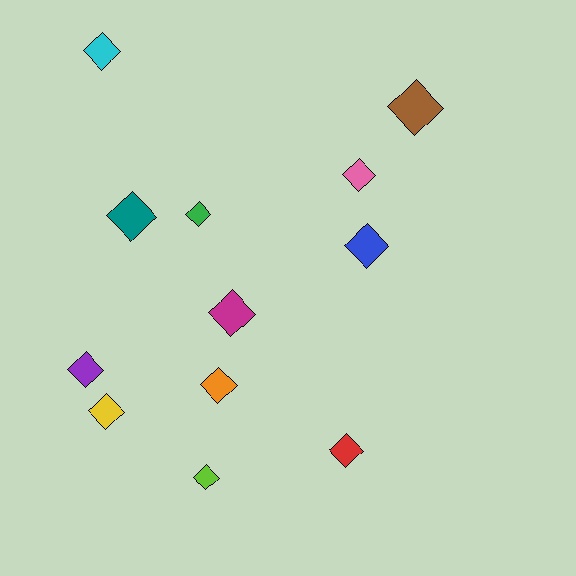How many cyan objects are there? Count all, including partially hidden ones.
There is 1 cyan object.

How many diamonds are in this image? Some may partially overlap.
There are 12 diamonds.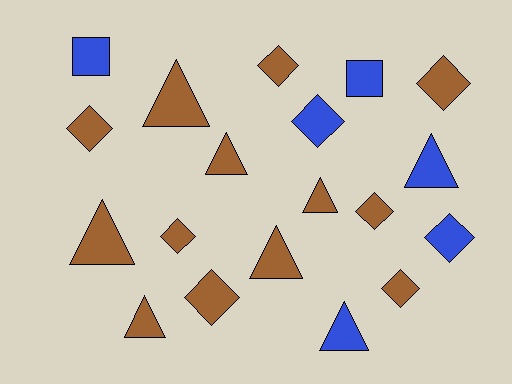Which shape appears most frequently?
Diamond, with 9 objects.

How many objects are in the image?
There are 19 objects.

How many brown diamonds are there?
There are 7 brown diamonds.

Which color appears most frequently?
Brown, with 13 objects.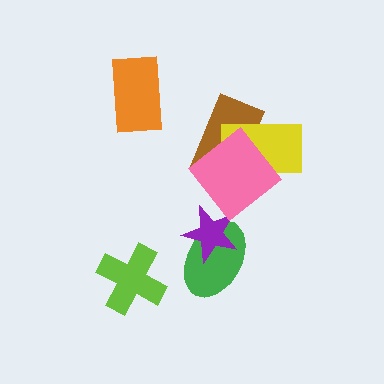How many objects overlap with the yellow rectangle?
2 objects overlap with the yellow rectangle.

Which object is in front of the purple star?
The pink diamond is in front of the purple star.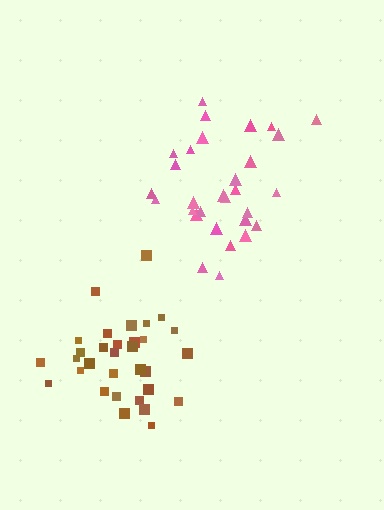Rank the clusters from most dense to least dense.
brown, pink.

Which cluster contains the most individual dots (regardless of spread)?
Brown (32).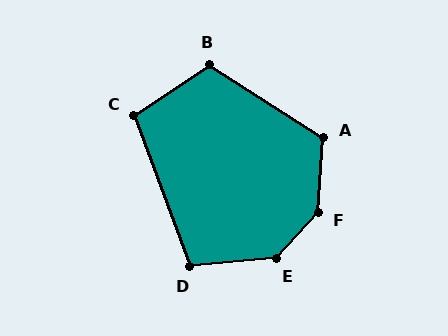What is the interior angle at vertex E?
Approximately 138 degrees (obtuse).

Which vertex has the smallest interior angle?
C, at approximately 104 degrees.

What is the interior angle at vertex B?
Approximately 114 degrees (obtuse).